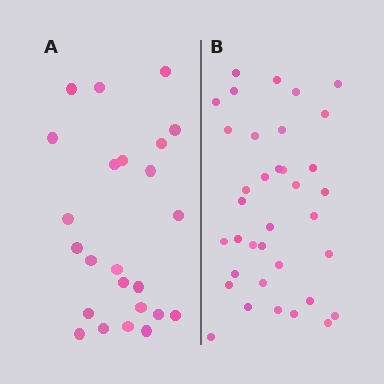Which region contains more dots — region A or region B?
Region B (the right region) has more dots.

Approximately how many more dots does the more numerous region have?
Region B has roughly 12 or so more dots than region A.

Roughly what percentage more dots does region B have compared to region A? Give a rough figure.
About 50% more.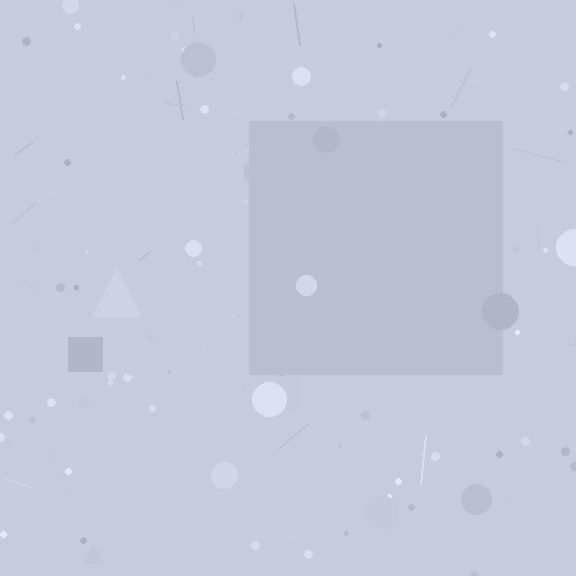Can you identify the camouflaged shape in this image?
The camouflaged shape is a square.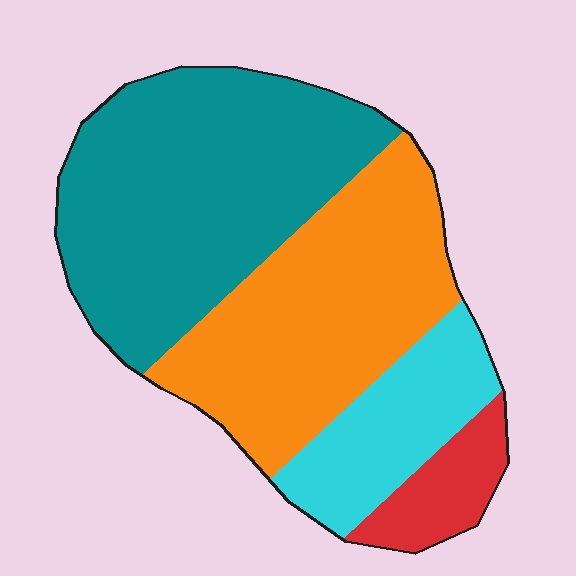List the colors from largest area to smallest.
From largest to smallest: teal, orange, cyan, red.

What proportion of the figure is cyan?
Cyan covers roughly 15% of the figure.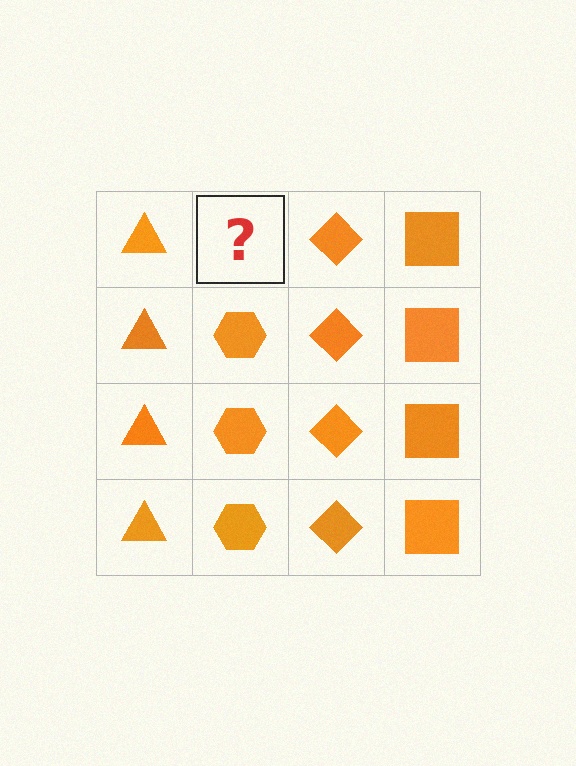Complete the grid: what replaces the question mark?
The question mark should be replaced with an orange hexagon.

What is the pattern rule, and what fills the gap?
The rule is that each column has a consistent shape. The gap should be filled with an orange hexagon.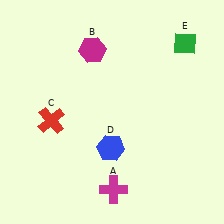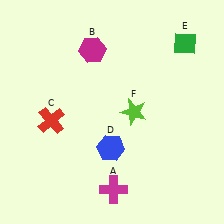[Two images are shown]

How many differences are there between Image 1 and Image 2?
There is 1 difference between the two images.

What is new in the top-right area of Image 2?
A lime star (F) was added in the top-right area of Image 2.